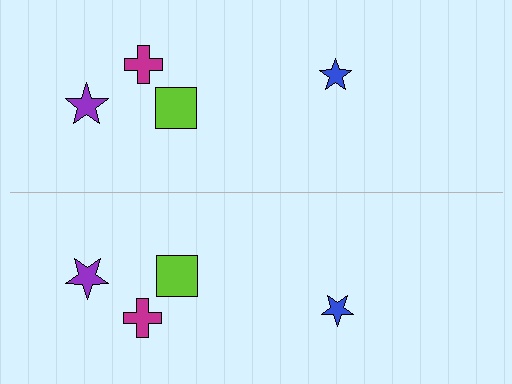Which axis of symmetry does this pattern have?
The pattern has a horizontal axis of symmetry running through the center of the image.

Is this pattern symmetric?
Yes, this pattern has bilateral (reflection) symmetry.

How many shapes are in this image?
There are 8 shapes in this image.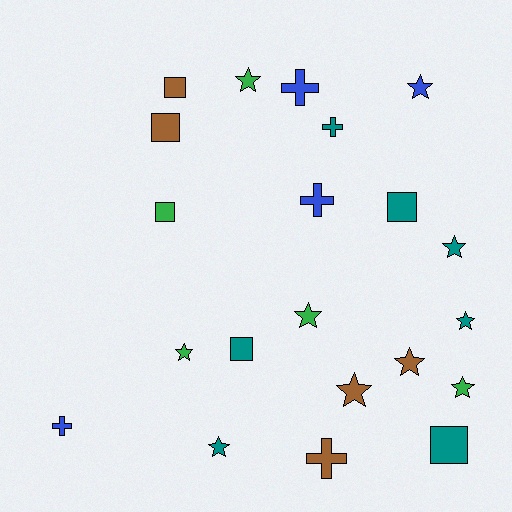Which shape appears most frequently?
Star, with 10 objects.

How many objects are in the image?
There are 21 objects.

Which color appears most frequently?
Teal, with 7 objects.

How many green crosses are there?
There are no green crosses.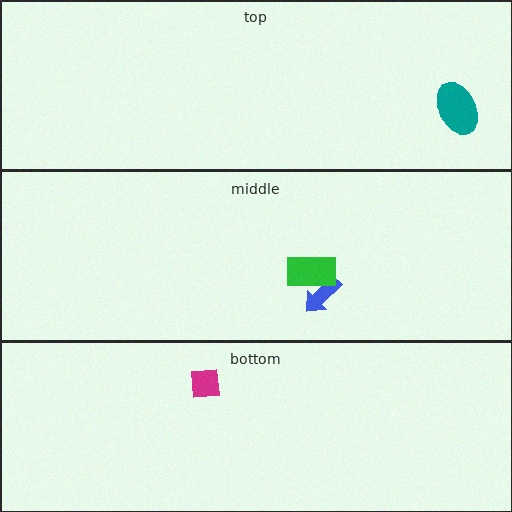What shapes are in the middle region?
The blue arrow, the green rectangle.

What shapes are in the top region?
The teal ellipse.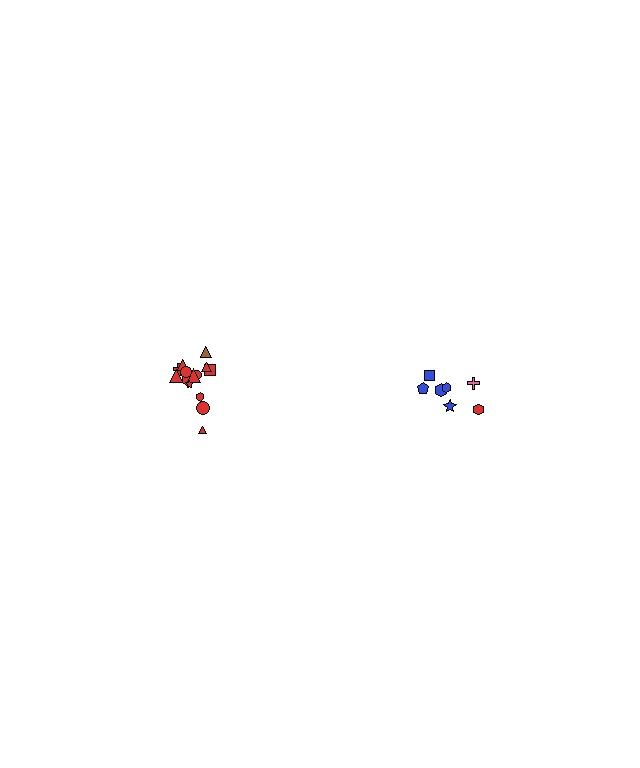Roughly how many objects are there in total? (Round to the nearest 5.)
Roughly 20 objects in total.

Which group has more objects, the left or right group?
The left group.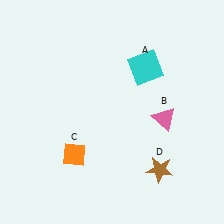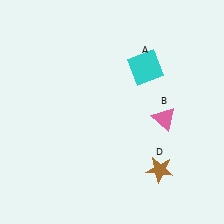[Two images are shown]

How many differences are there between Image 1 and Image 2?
There is 1 difference between the two images.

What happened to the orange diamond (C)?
The orange diamond (C) was removed in Image 2. It was in the bottom-left area of Image 1.